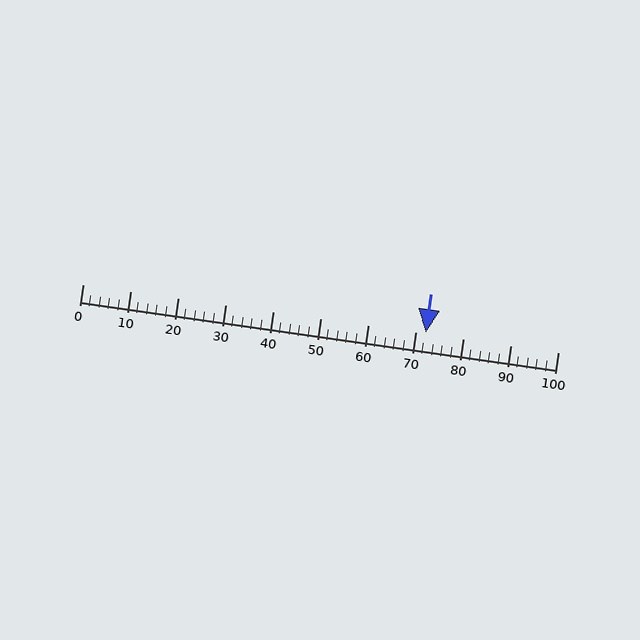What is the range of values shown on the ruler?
The ruler shows values from 0 to 100.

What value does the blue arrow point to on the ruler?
The blue arrow points to approximately 72.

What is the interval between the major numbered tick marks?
The major tick marks are spaced 10 units apart.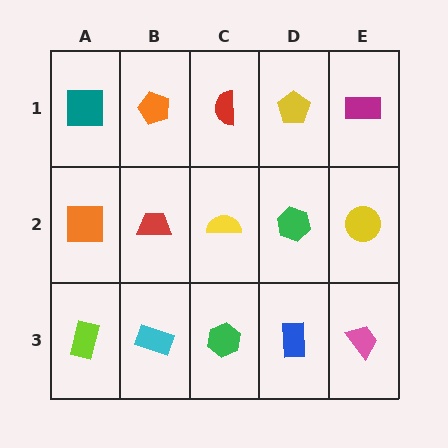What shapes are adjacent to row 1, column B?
A red trapezoid (row 2, column B), a teal square (row 1, column A), a red semicircle (row 1, column C).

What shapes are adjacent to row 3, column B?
A red trapezoid (row 2, column B), a lime rectangle (row 3, column A), a green hexagon (row 3, column C).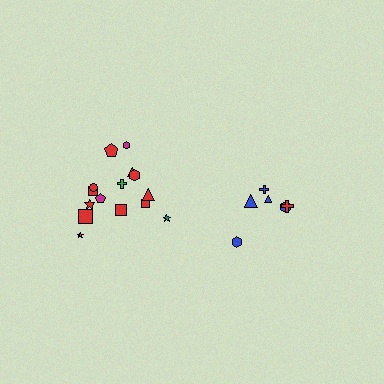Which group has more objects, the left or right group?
The left group.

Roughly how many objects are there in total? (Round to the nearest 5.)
Roughly 20 objects in total.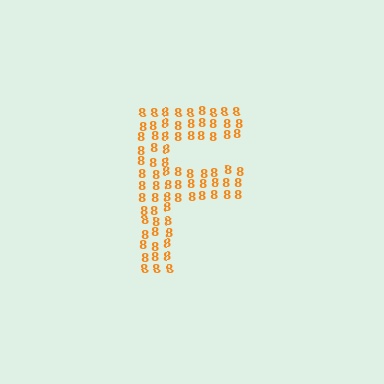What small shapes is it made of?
It is made of small digit 8's.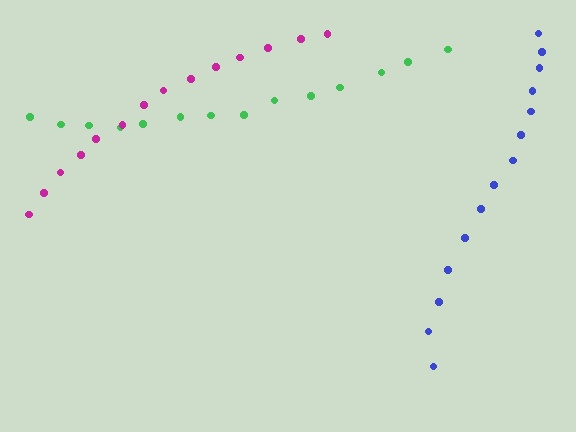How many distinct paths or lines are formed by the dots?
There are 3 distinct paths.